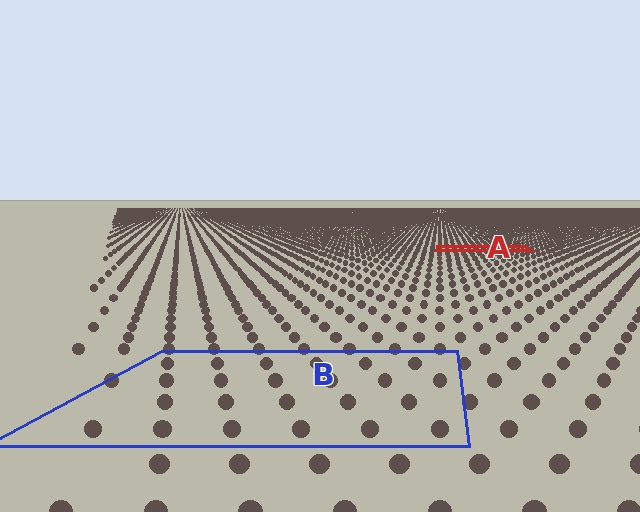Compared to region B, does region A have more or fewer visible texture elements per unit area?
Region A has more texture elements per unit area — they are packed more densely because it is farther away.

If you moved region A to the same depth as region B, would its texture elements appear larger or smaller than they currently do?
They would appear larger. At a closer depth, the same texture elements are projected at a bigger on-screen size.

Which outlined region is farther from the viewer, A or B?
Region A is farther from the viewer — the texture elements inside it appear smaller and more densely packed.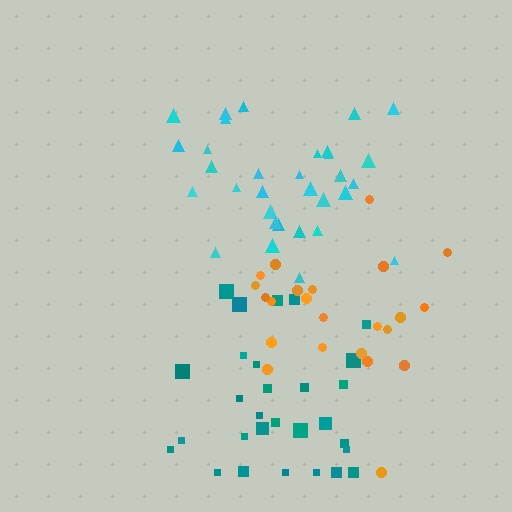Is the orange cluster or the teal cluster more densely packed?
Orange.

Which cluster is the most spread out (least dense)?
Teal.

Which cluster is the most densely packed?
Cyan.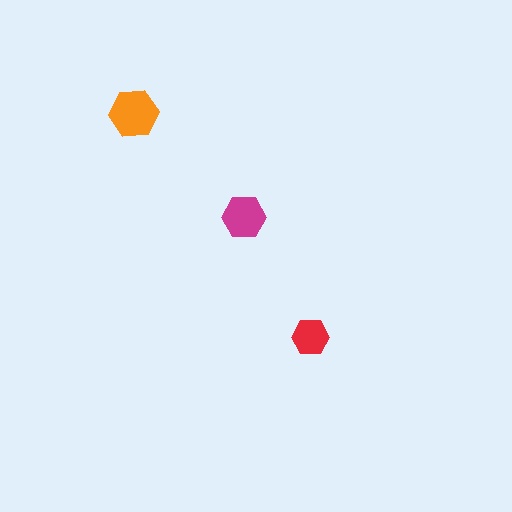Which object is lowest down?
The red hexagon is bottommost.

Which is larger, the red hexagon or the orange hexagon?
The orange one.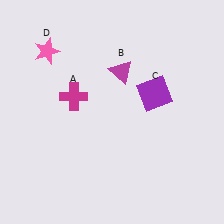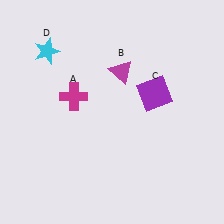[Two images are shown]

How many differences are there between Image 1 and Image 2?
There is 1 difference between the two images.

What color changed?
The star (D) changed from pink in Image 1 to cyan in Image 2.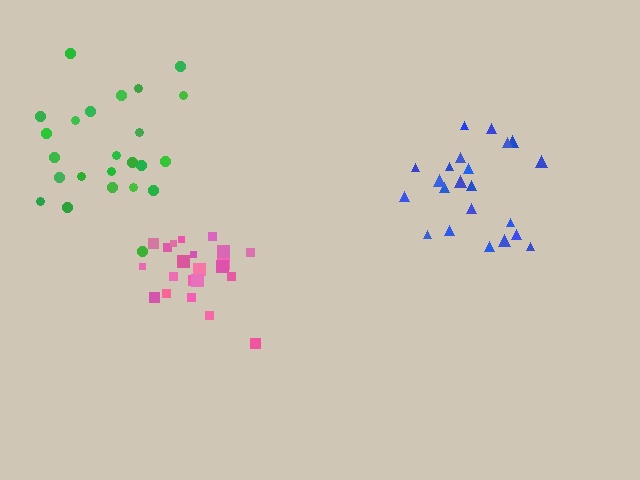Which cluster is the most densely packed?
Pink.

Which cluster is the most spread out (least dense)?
Green.